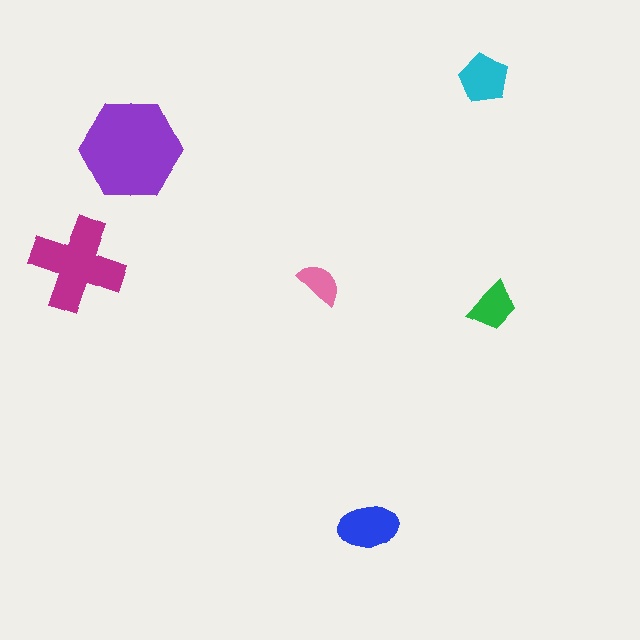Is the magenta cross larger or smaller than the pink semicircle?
Larger.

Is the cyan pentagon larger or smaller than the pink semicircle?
Larger.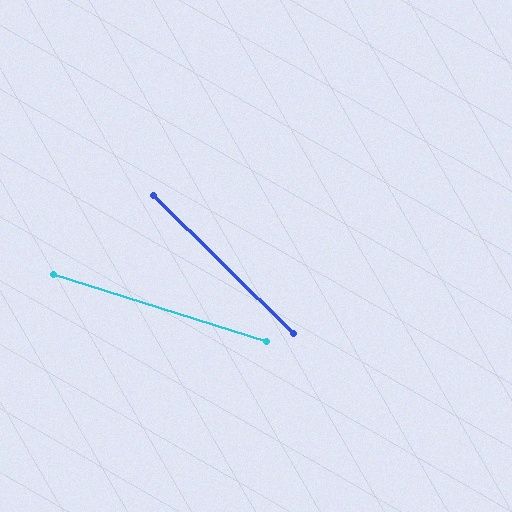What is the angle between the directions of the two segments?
Approximately 27 degrees.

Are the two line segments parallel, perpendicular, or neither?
Neither parallel nor perpendicular — they differ by about 27°.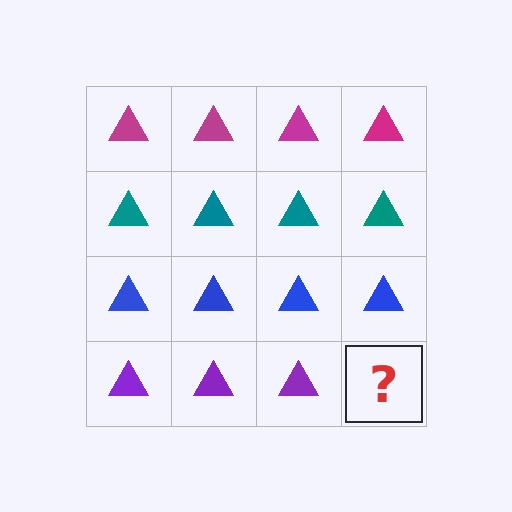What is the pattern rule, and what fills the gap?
The rule is that each row has a consistent color. The gap should be filled with a purple triangle.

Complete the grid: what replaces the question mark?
The question mark should be replaced with a purple triangle.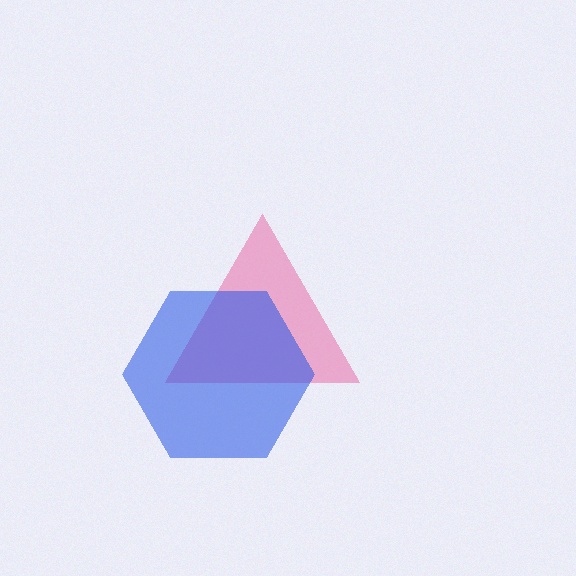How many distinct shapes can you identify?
There are 2 distinct shapes: a pink triangle, a blue hexagon.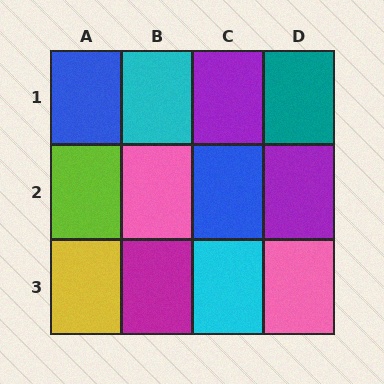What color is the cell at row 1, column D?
Teal.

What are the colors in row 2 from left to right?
Lime, pink, blue, purple.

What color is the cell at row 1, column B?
Cyan.